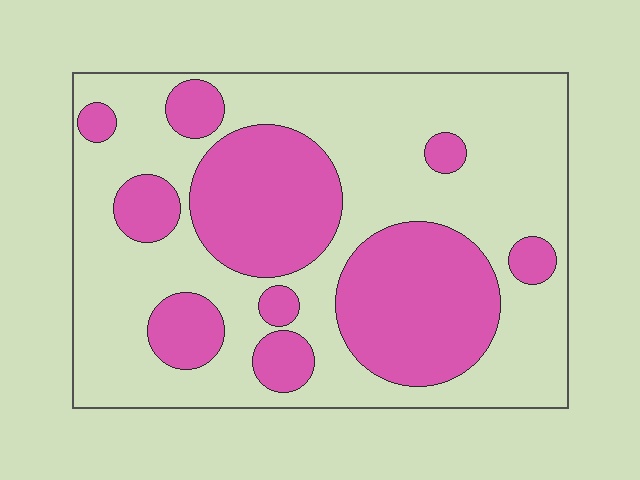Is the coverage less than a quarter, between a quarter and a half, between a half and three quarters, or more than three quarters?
Between a quarter and a half.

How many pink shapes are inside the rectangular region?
10.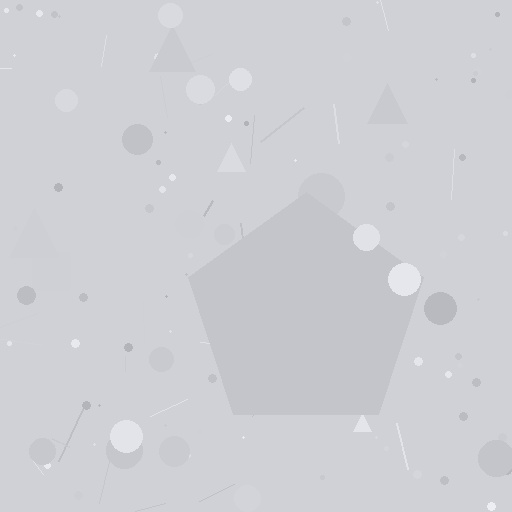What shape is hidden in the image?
A pentagon is hidden in the image.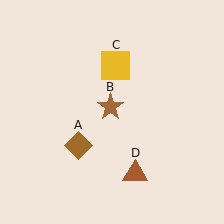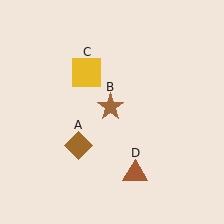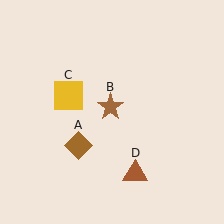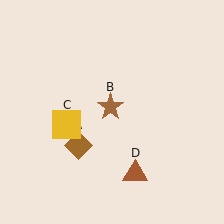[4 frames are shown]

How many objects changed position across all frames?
1 object changed position: yellow square (object C).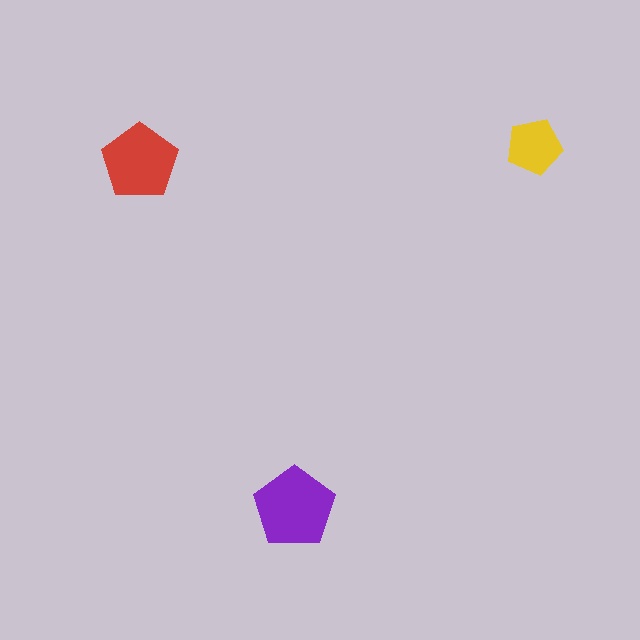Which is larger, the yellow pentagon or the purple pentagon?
The purple one.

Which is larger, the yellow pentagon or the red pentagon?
The red one.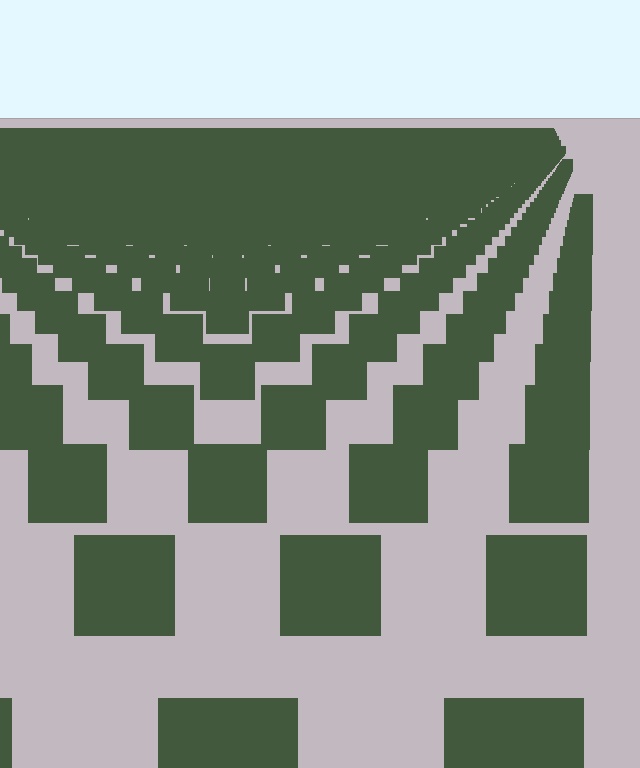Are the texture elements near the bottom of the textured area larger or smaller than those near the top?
Larger. Near the bottom, elements are closer to the viewer and appear at a bigger on-screen size.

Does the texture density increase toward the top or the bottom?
Density increases toward the top.